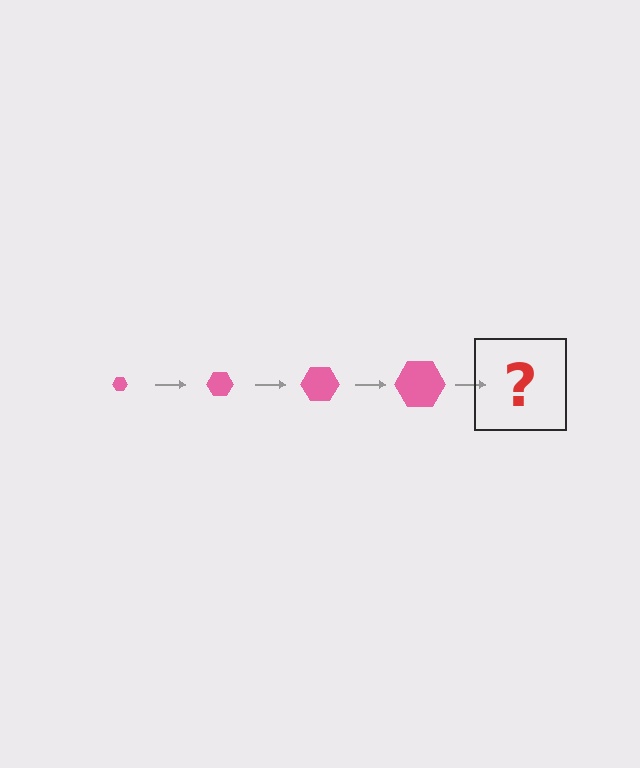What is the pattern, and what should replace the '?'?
The pattern is that the hexagon gets progressively larger each step. The '?' should be a pink hexagon, larger than the previous one.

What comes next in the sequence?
The next element should be a pink hexagon, larger than the previous one.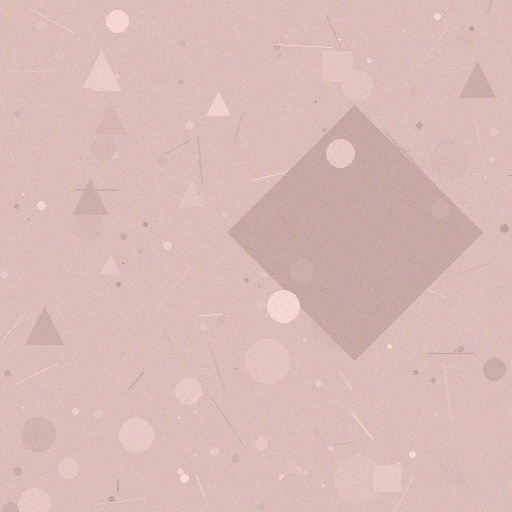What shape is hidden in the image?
A diamond is hidden in the image.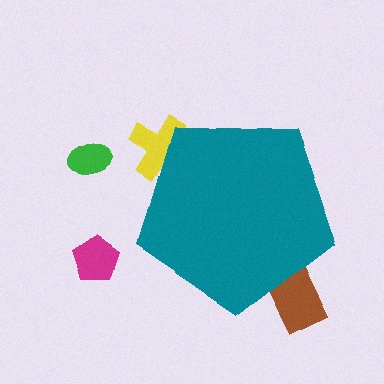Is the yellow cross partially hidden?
Yes, the yellow cross is partially hidden behind the teal pentagon.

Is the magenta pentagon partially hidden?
No, the magenta pentagon is fully visible.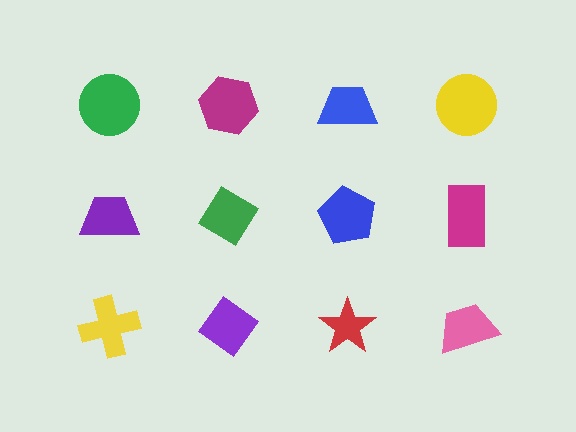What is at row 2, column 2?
A green diamond.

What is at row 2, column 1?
A purple trapezoid.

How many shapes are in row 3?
4 shapes.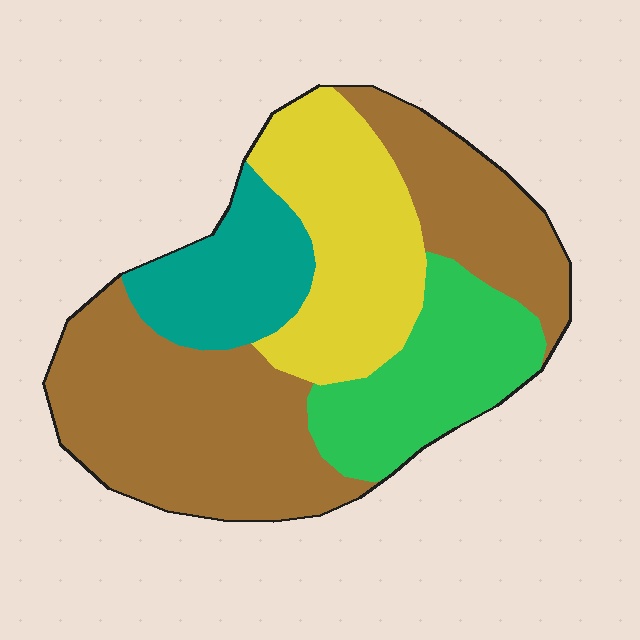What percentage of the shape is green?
Green takes up less than a quarter of the shape.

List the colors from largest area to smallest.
From largest to smallest: brown, yellow, green, teal.